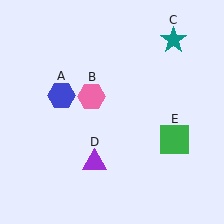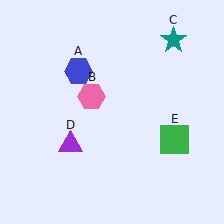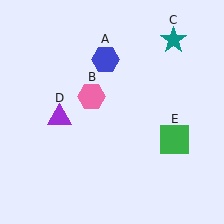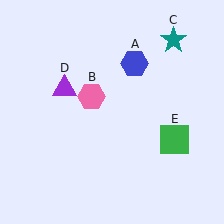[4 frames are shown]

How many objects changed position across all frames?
2 objects changed position: blue hexagon (object A), purple triangle (object D).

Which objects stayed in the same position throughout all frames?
Pink hexagon (object B) and teal star (object C) and green square (object E) remained stationary.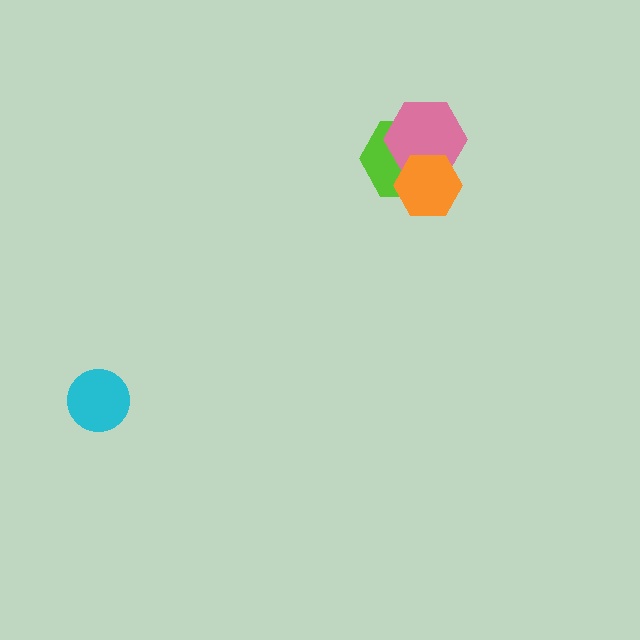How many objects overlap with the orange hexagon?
2 objects overlap with the orange hexagon.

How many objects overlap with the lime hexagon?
2 objects overlap with the lime hexagon.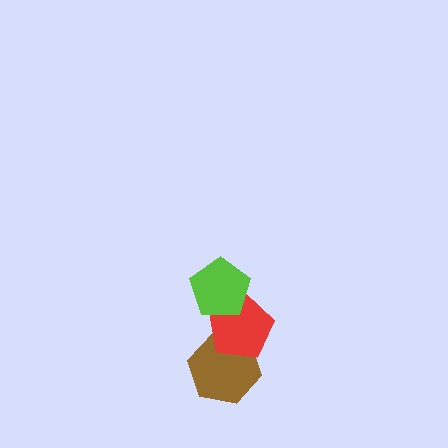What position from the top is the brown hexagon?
The brown hexagon is 3rd from the top.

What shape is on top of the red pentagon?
The lime pentagon is on top of the red pentagon.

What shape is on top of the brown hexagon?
The red pentagon is on top of the brown hexagon.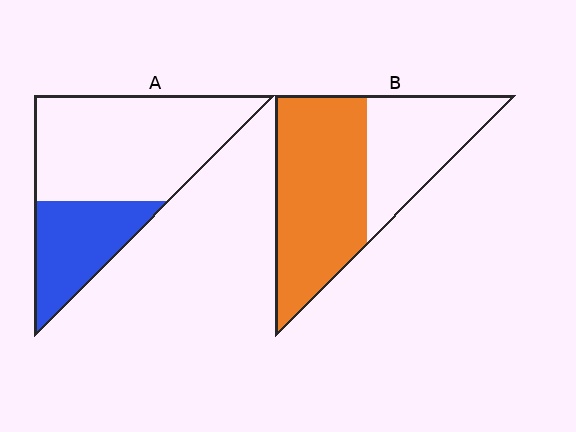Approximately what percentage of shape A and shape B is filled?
A is approximately 30% and B is approximately 60%.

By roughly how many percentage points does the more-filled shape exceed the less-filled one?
By roughly 30 percentage points (B over A).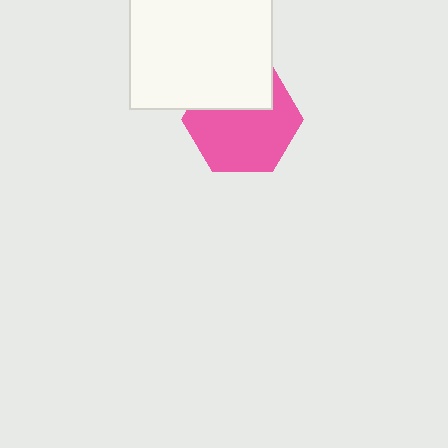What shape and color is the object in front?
The object in front is a white square.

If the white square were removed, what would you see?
You would see the complete pink hexagon.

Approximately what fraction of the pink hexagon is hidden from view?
Roughly 33% of the pink hexagon is hidden behind the white square.